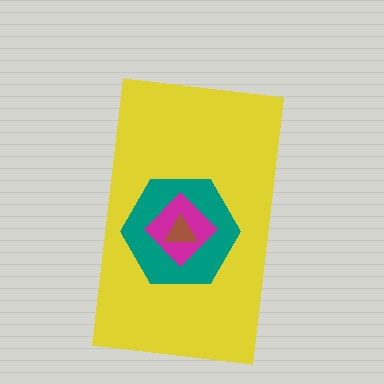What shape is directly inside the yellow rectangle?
The teal hexagon.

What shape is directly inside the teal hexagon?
The magenta diamond.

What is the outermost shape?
The yellow rectangle.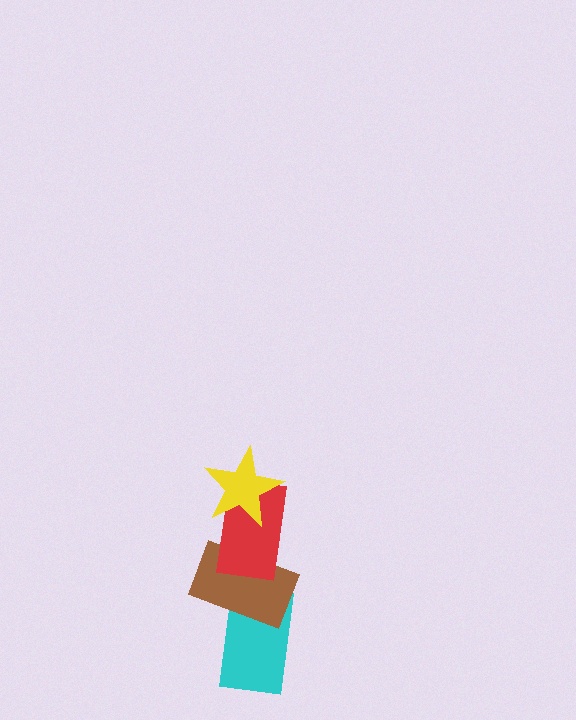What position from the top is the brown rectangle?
The brown rectangle is 3rd from the top.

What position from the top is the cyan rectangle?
The cyan rectangle is 4th from the top.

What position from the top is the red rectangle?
The red rectangle is 2nd from the top.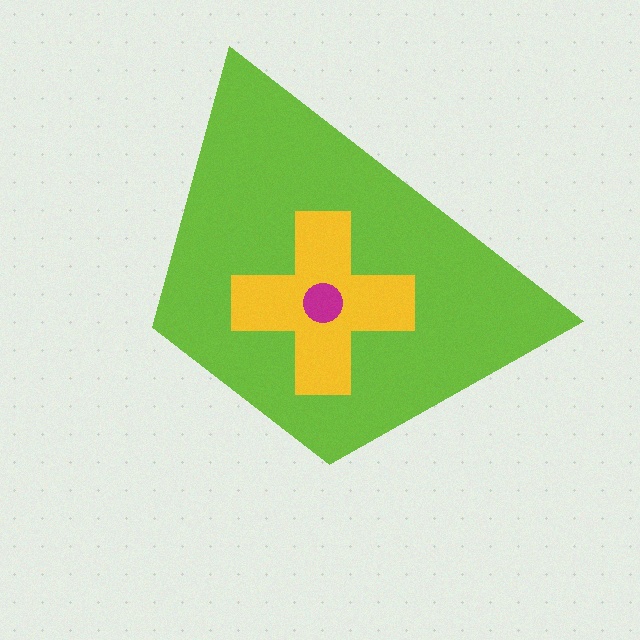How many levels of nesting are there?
3.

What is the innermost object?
The magenta circle.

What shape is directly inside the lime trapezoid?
The yellow cross.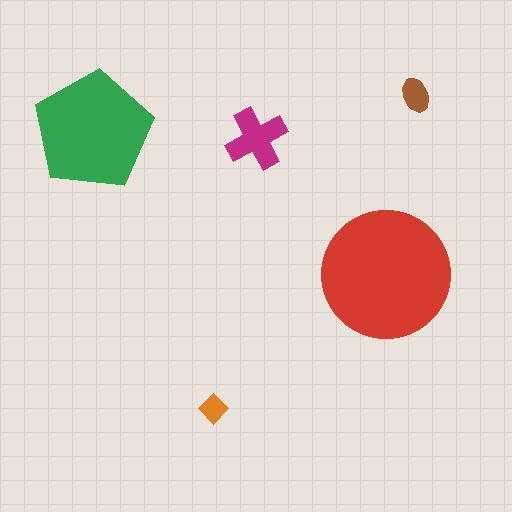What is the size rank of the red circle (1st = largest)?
1st.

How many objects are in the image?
There are 5 objects in the image.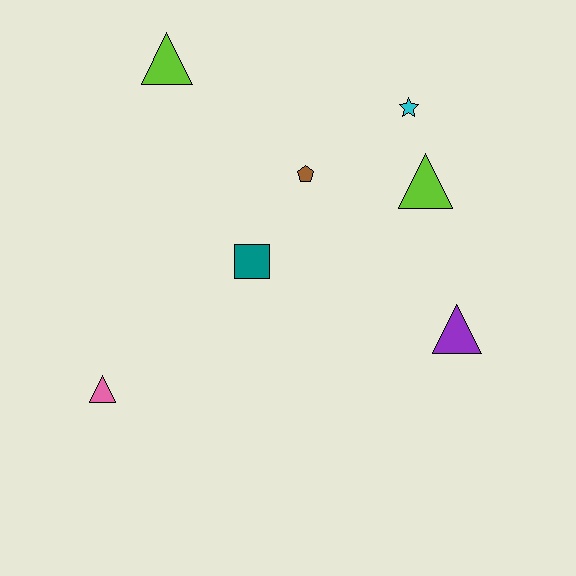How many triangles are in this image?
There are 4 triangles.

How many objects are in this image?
There are 7 objects.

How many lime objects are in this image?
There are 2 lime objects.